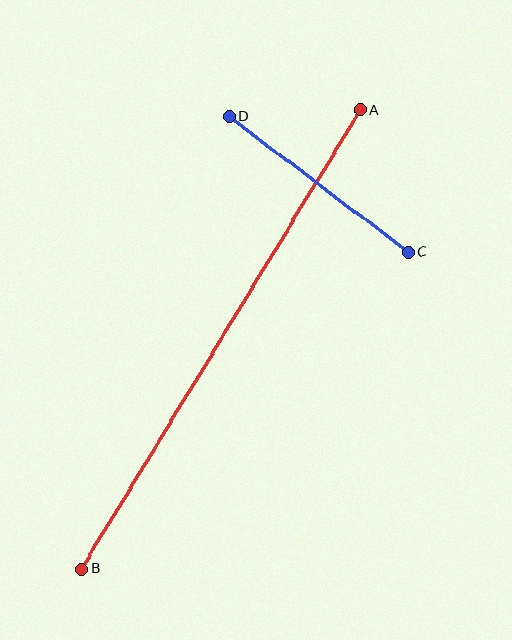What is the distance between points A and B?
The distance is approximately 537 pixels.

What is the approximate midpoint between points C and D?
The midpoint is at approximately (319, 184) pixels.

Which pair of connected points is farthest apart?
Points A and B are farthest apart.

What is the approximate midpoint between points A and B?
The midpoint is at approximately (221, 340) pixels.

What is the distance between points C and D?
The distance is approximately 224 pixels.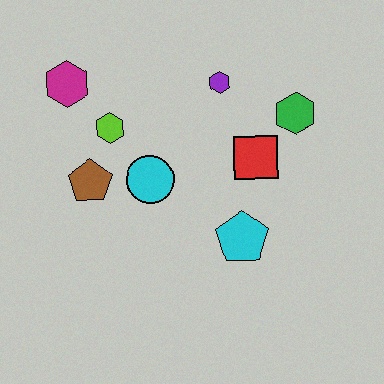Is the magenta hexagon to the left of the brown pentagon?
Yes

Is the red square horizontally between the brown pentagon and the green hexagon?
Yes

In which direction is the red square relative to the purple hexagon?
The red square is below the purple hexagon.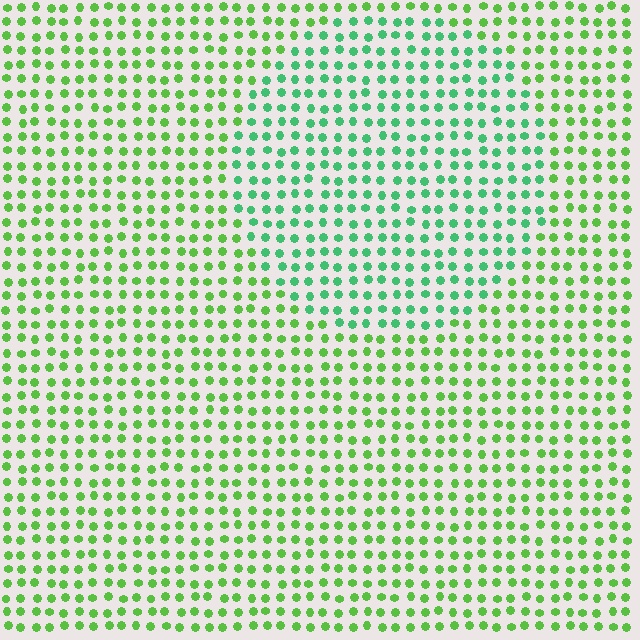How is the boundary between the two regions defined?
The boundary is defined purely by a slight shift in hue (about 35 degrees). Spacing, size, and orientation are identical on both sides.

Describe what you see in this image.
The image is filled with small lime elements in a uniform arrangement. A circle-shaped region is visible where the elements are tinted to a slightly different hue, forming a subtle color boundary.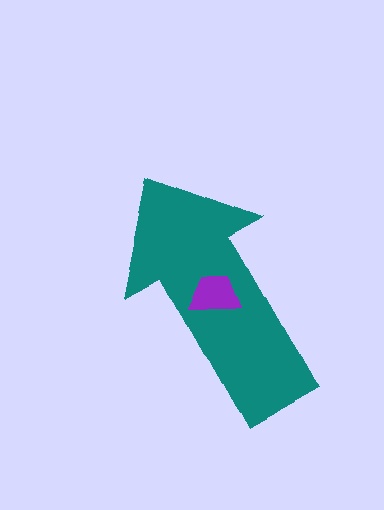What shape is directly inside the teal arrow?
The purple trapezoid.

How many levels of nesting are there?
2.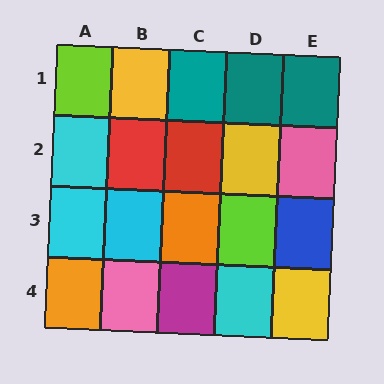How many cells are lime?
2 cells are lime.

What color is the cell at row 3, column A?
Cyan.